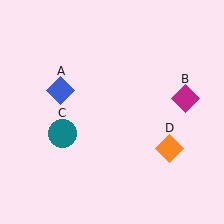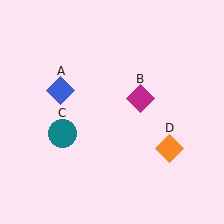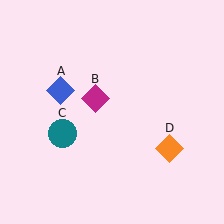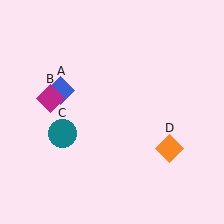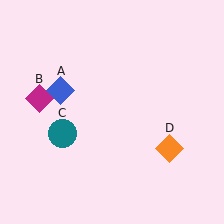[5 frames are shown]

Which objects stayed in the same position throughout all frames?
Blue diamond (object A) and teal circle (object C) and orange diamond (object D) remained stationary.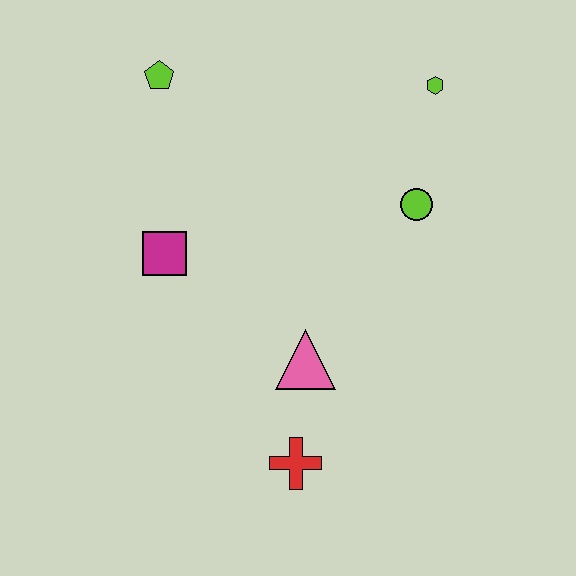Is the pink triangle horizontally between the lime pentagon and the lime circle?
Yes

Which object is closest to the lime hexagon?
The lime circle is closest to the lime hexagon.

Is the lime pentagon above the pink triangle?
Yes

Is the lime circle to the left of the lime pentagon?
No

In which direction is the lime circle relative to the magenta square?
The lime circle is to the right of the magenta square.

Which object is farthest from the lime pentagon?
The red cross is farthest from the lime pentagon.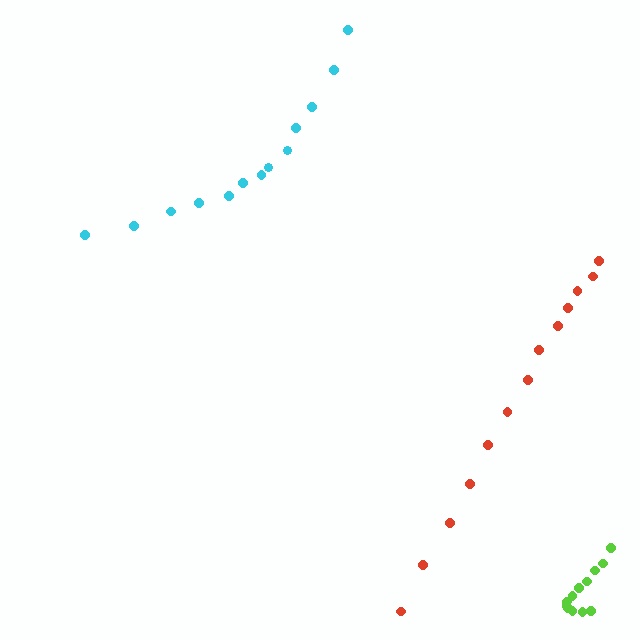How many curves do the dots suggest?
There are 3 distinct paths.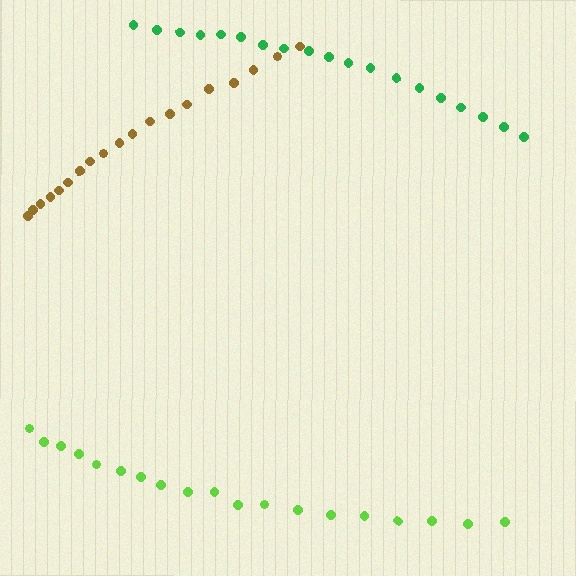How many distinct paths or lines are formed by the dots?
There are 3 distinct paths.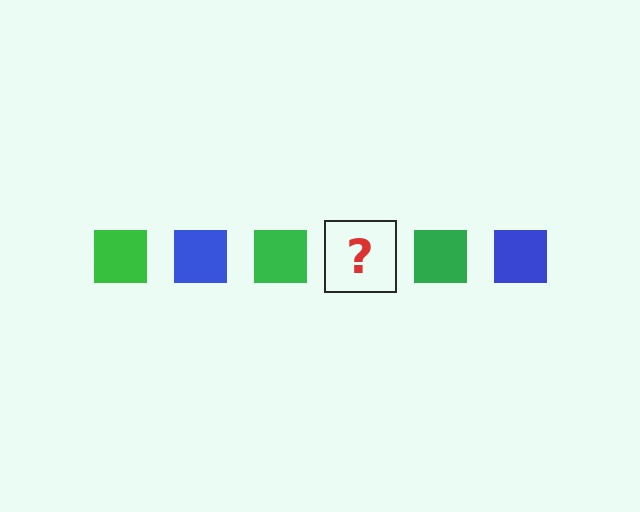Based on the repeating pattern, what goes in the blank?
The blank should be a blue square.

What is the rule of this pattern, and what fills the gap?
The rule is that the pattern cycles through green, blue squares. The gap should be filled with a blue square.